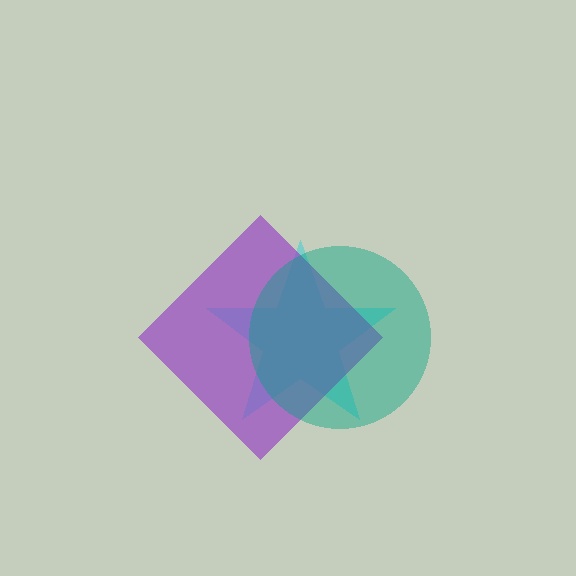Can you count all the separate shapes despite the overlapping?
Yes, there are 3 separate shapes.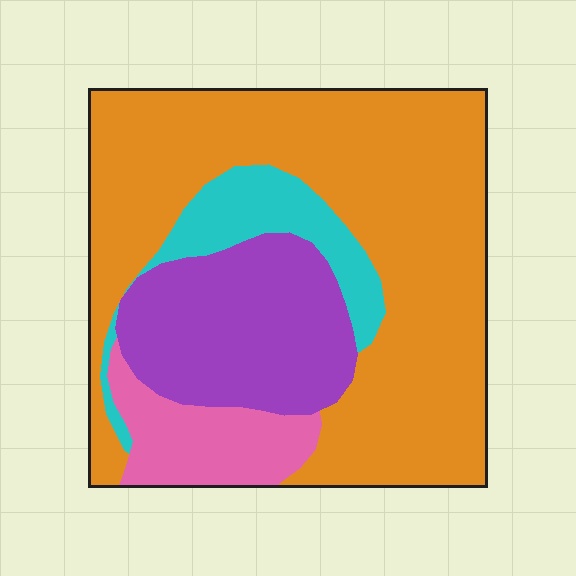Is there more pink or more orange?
Orange.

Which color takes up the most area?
Orange, at roughly 60%.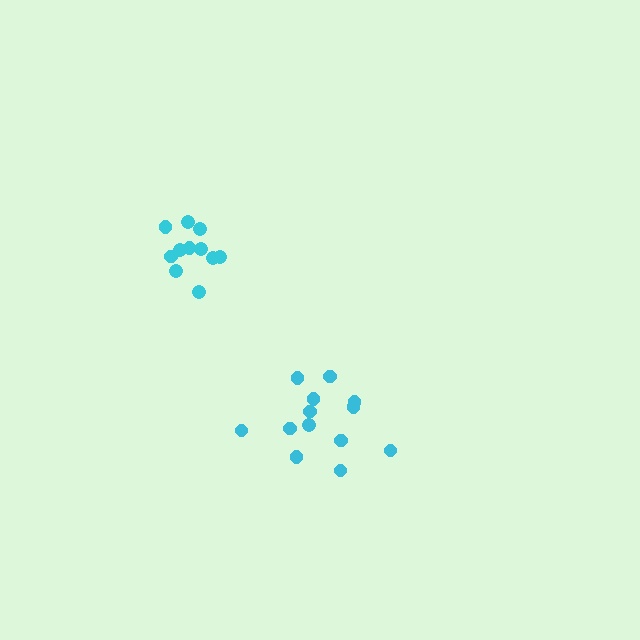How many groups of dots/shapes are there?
There are 2 groups.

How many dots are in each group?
Group 1: 13 dots, Group 2: 11 dots (24 total).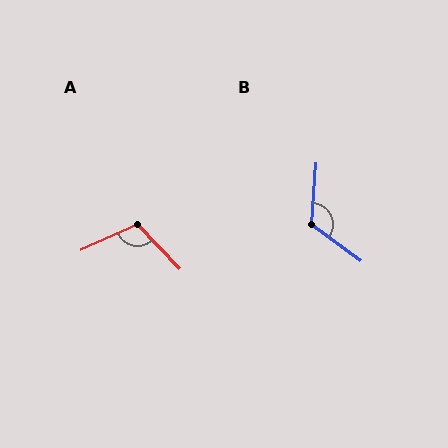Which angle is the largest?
B, at approximately 122 degrees.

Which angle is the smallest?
A, at approximately 109 degrees.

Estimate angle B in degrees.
Approximately 122 degrees.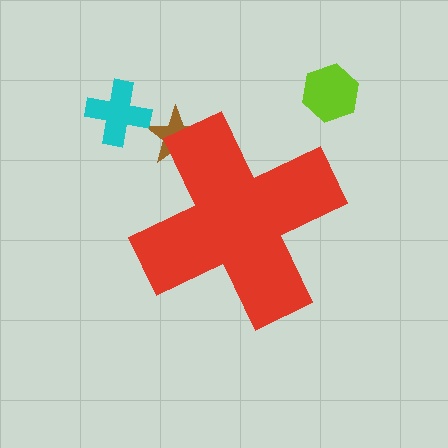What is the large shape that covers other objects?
A red cross.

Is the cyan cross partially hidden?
No, the cyan cross is fully visible.